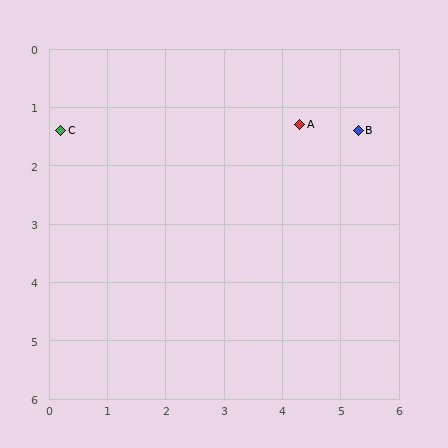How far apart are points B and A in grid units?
Points B and A are about 1.0 grid units apart.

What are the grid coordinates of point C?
Point C is at approximately (0.2, 1.4).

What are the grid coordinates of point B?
Point B is at approximately (5.3, 1.4).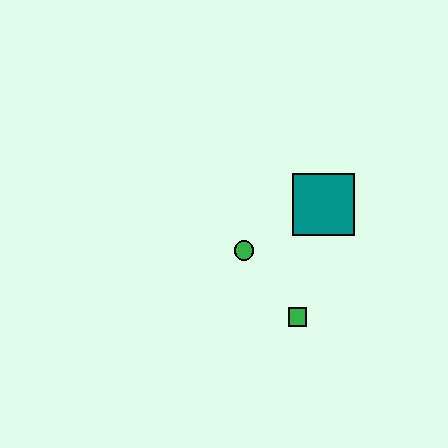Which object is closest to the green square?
The green circle is closest to the green square.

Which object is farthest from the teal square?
The green square is farthest from the teal square.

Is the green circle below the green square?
No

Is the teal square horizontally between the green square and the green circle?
No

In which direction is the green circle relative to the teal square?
The green circle is to the left of the teal square.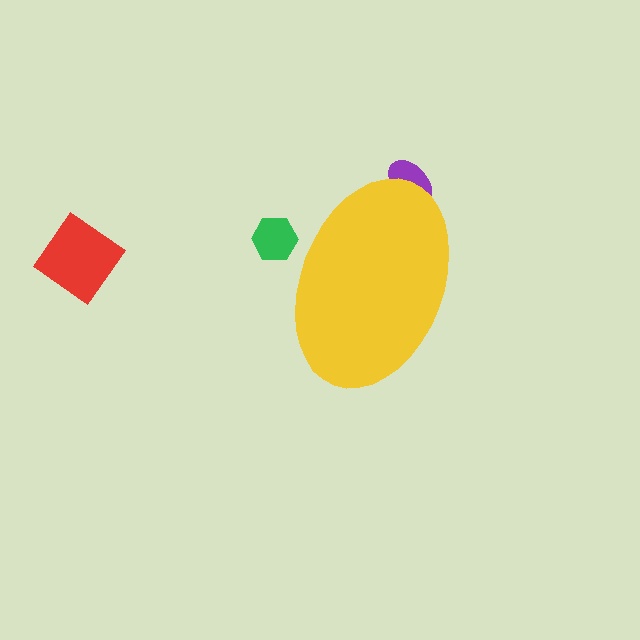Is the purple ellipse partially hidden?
Yes, the purple ellipse is partially hidden behind the yellow ellipse.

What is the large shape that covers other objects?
A yellow ellipse.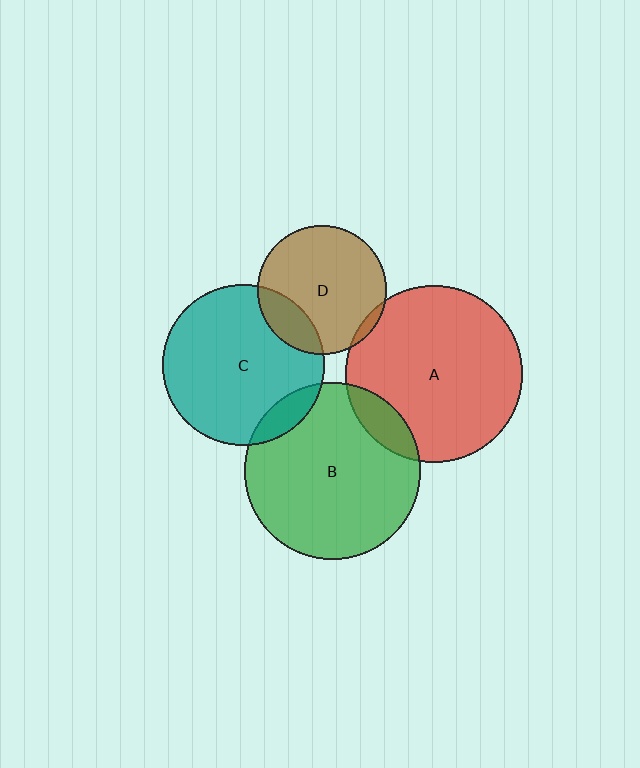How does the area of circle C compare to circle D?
Approximately 1.6 times.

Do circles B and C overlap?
Yes.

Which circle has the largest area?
Circle A (red).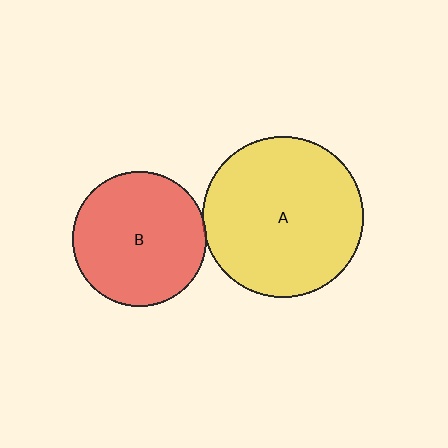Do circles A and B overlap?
Yes.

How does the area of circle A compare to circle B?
Approximately 1.4 times.